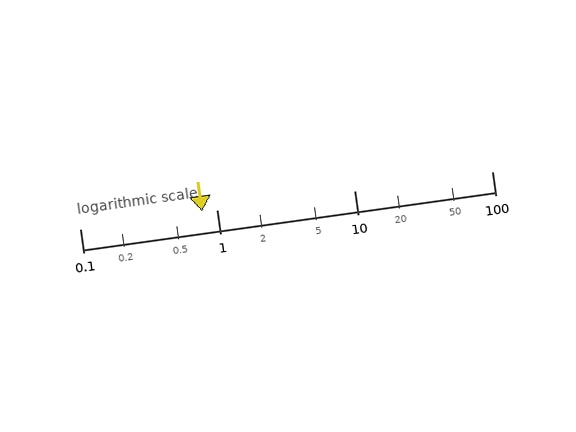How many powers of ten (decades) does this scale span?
The scale spans 3 decades, from 0.1 to 100.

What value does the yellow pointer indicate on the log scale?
The pointer indicates approximately 0.78.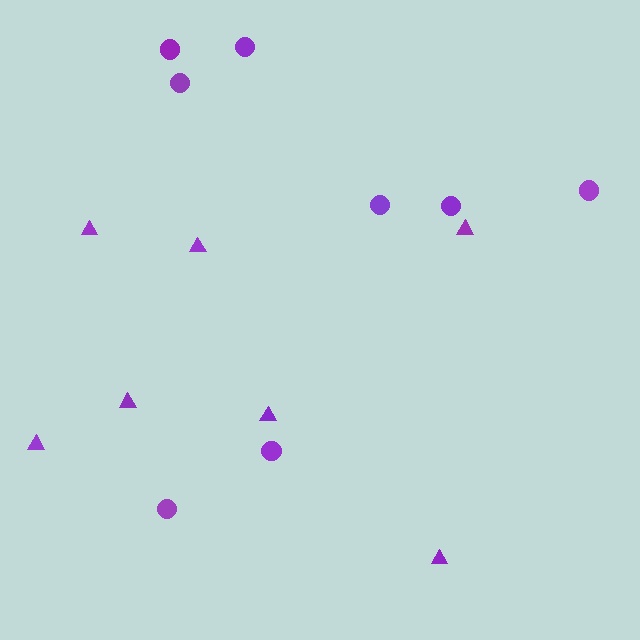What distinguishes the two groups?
There are 2 groups: one group of circles (8) and one group of triangles (7).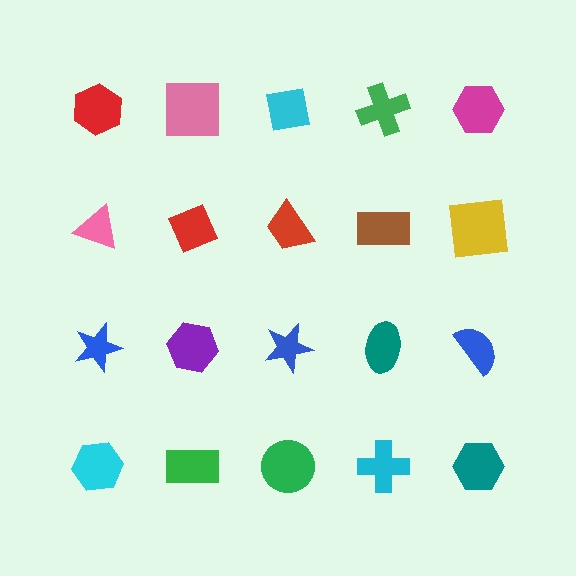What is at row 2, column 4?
A brown rectangle.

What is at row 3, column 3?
A blue star.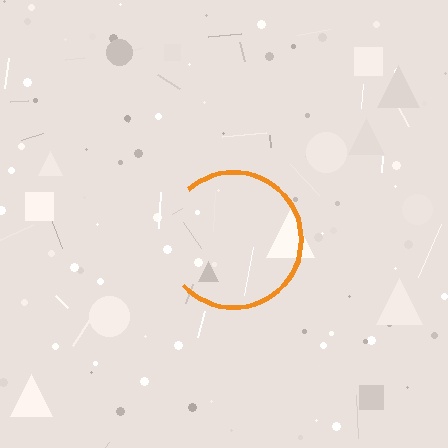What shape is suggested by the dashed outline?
The dashed outline suggests a circle.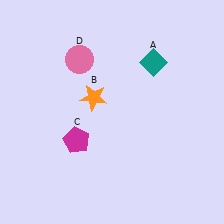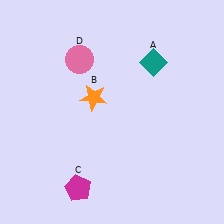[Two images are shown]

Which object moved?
The magenta pentagon (C) moved down.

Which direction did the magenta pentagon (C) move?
The magenta pentagon (C) moved down.